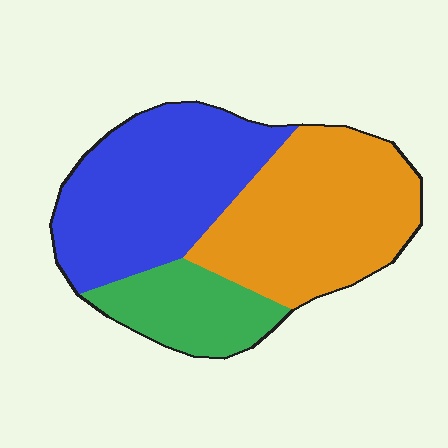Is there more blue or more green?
Blue.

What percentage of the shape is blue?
Blue takes up about two fifths (2/5) of the shape.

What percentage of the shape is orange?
Orange takes up about two fifths (2/5) of the shape.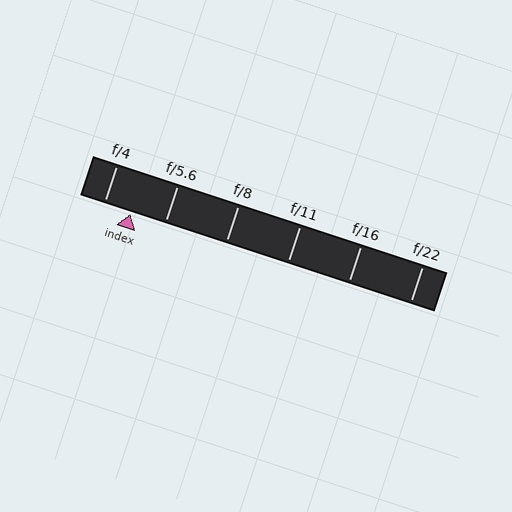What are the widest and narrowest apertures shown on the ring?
The widest aperture shown is f/4 and the narrowest is f/22.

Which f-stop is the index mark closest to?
The index mark is closest to f/4.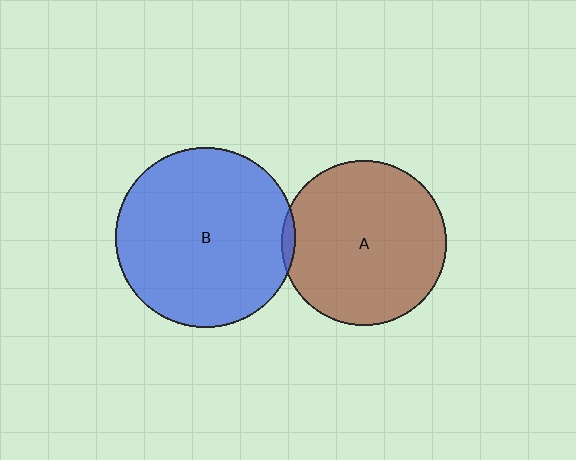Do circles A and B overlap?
Yes.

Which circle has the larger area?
Circle B (blue).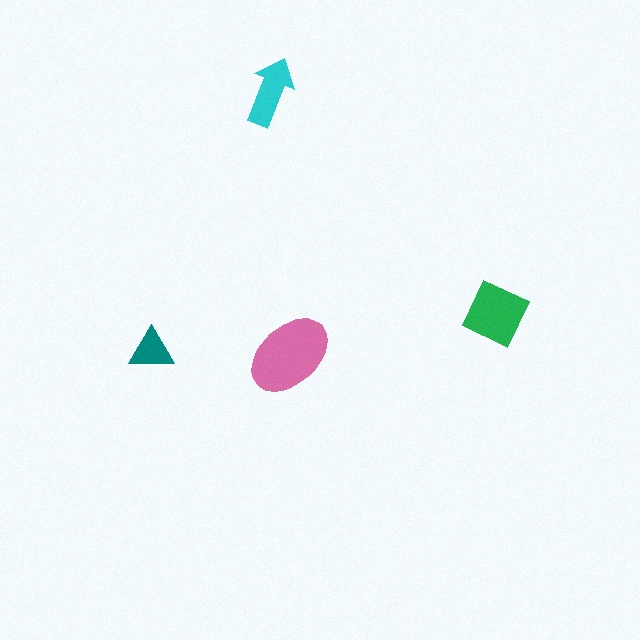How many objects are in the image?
There are 4 objects in the image.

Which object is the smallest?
The teal triangle.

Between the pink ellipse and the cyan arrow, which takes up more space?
The pink ellipse.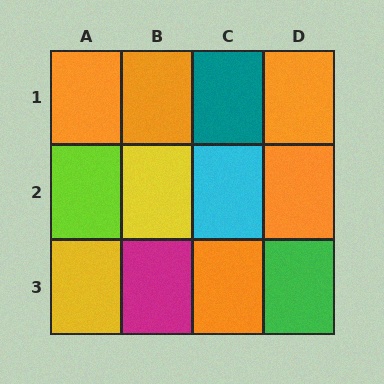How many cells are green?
1 cell is green.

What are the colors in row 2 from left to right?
Lime, yellow, cyan, orange.